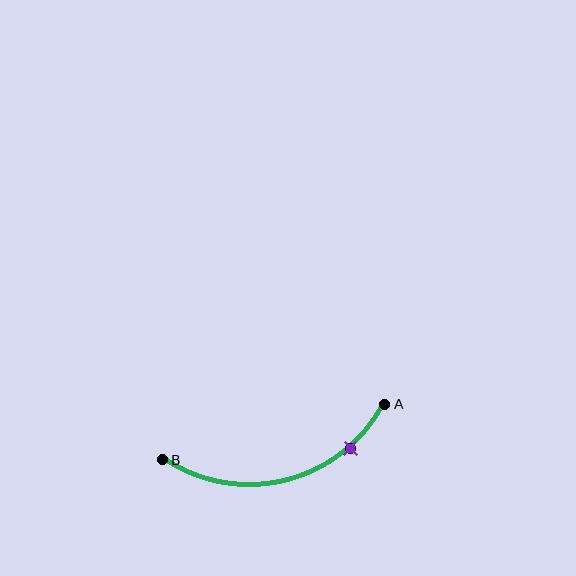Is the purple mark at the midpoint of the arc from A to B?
No. The purple mark lies on the arc but is closer to endpoint A. The arc midpoint would be at the point on the curve equidistant along the arc from both A and B.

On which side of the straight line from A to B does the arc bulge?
The arc bulges below the straight line connecting A and B.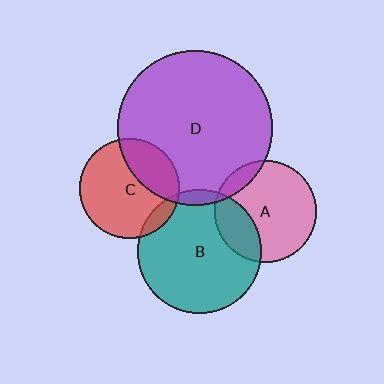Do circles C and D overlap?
Yes.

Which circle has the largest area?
Circle D (purple).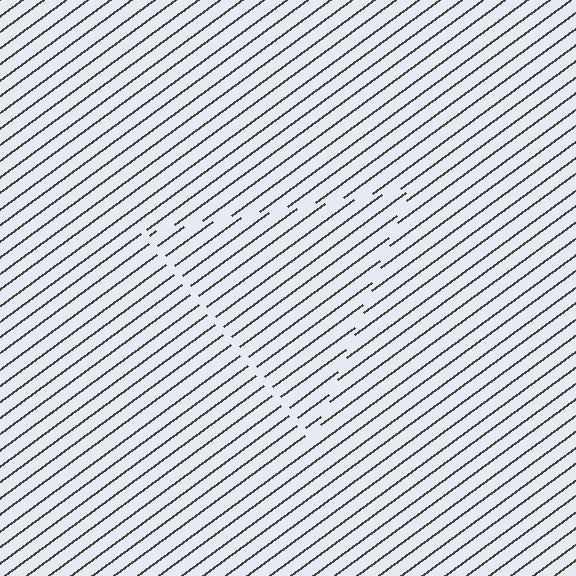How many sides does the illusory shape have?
3 sides — the line-ends trace a triangle.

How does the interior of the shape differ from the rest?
The interior of the shape contains the same grating, shifted by half a period — the contour is defined by the phase discontinuity where line-ends from the inner and outer gratings abut.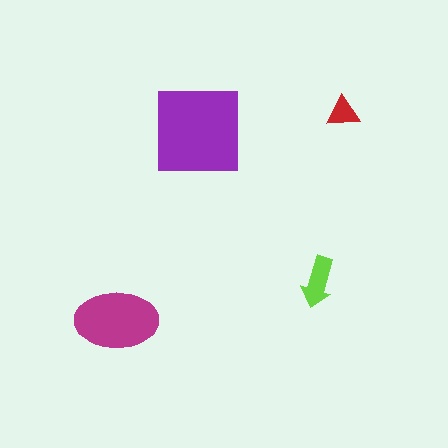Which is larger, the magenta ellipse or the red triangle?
The magenta ellipse.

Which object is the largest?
The purple square.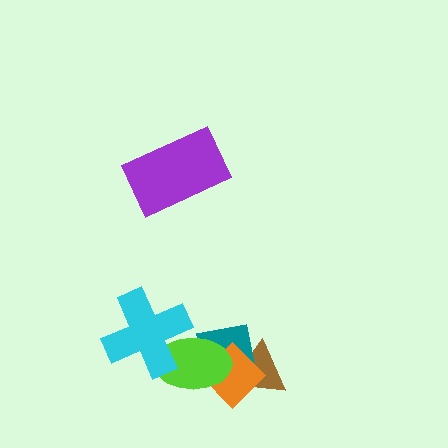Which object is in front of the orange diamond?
The lime ellipse is in front of the orange diamond.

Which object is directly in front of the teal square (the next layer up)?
The orange diamond is directly in front of the teal square.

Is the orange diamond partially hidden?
Yes, it is partially covered by another shape.